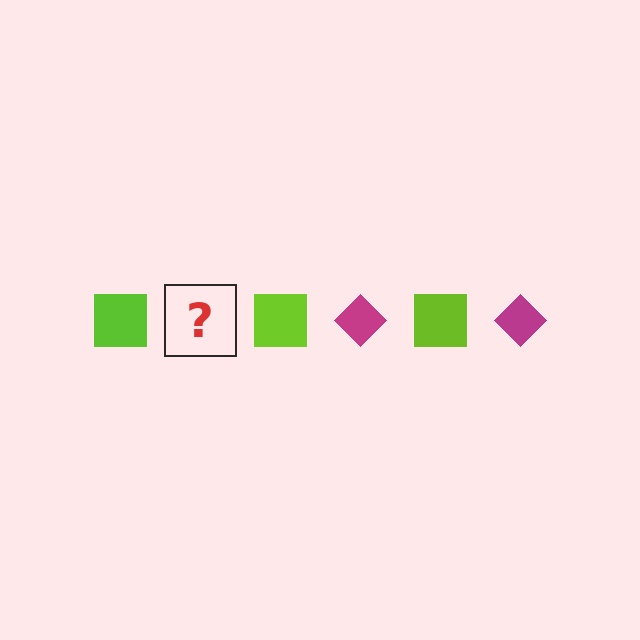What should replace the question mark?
The question mark should be replaced with a magenta diamond.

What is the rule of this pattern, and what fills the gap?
The rule is that the pattern alternates between lime square and magenta diamond. The gap should be filled with a magenta diamond.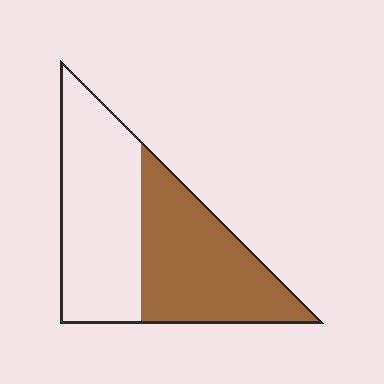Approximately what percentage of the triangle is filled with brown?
Approximately 50%.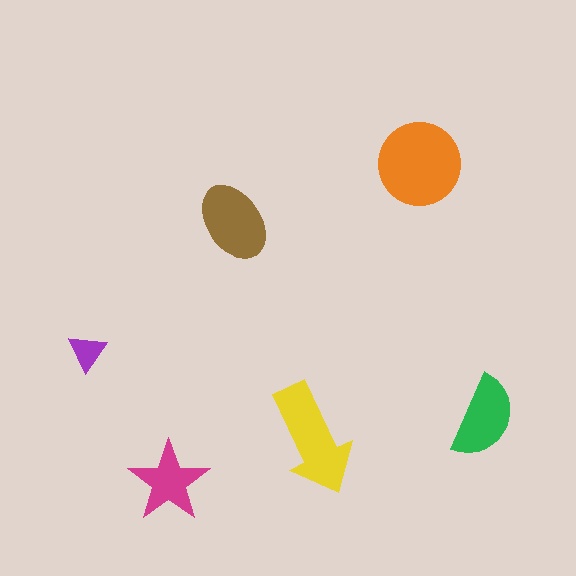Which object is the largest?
The orange circle.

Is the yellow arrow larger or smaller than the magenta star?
Larger.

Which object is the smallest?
The purple triangle.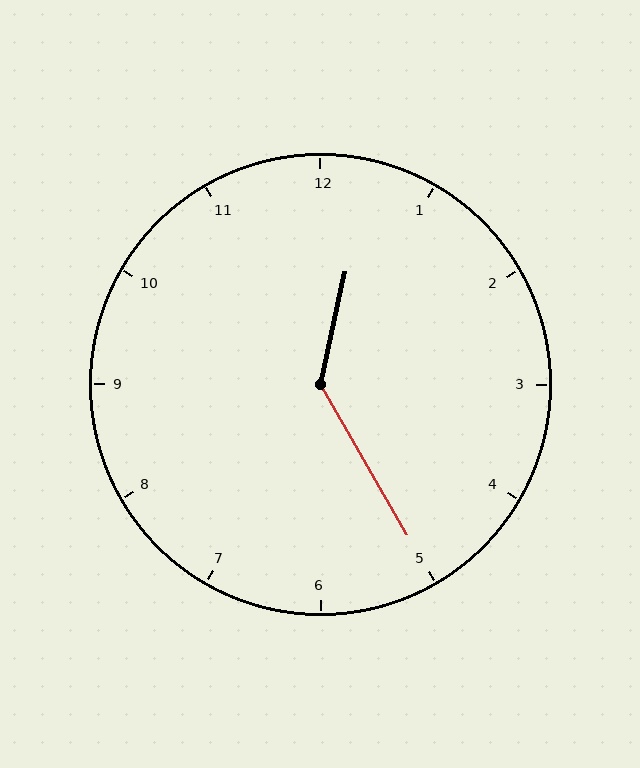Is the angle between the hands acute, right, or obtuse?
It is obtuse.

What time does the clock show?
12:25.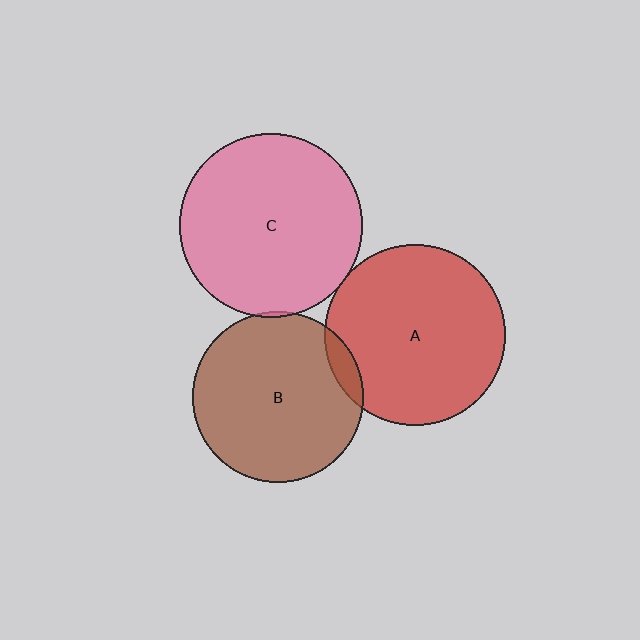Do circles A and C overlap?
Yes.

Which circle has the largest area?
Circle C (pink).